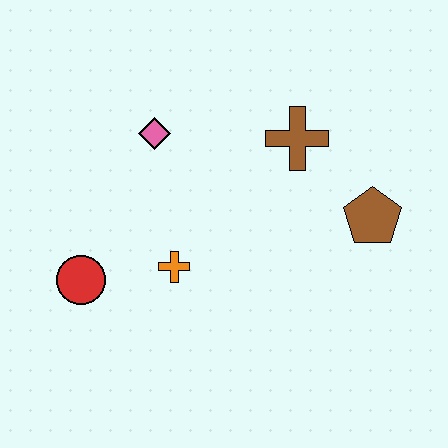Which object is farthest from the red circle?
The brown pentagon is farthest from the red circle.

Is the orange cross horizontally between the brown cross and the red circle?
Yes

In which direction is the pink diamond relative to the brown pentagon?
The pink diamond is to the left of the brown pentagon.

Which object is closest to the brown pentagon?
The brown cross is closest to the brown pentagon.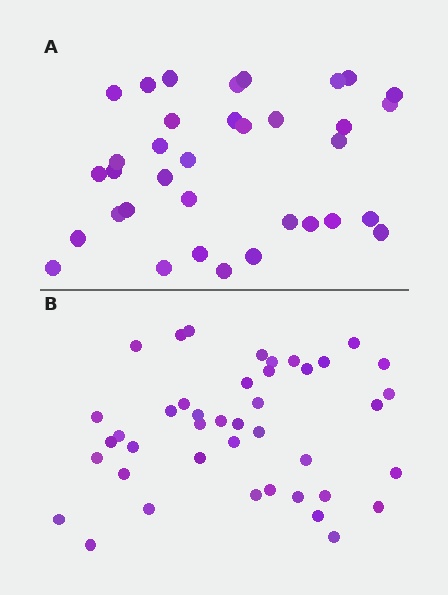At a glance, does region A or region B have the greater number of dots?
Region B (the bottom region) has more dots.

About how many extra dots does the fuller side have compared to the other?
Region B has roughly 8 or so more dots than region A.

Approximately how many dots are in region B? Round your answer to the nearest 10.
About 40 dots. (The exact count is 42, which rounds to 40.)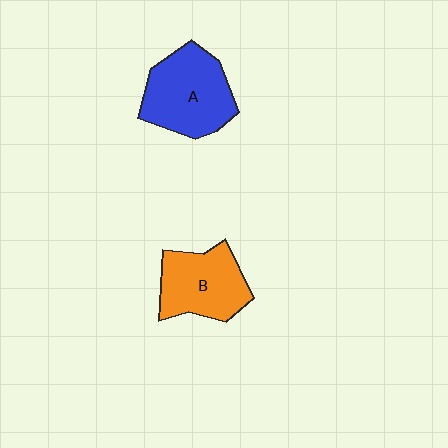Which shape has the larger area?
Shape A (blue).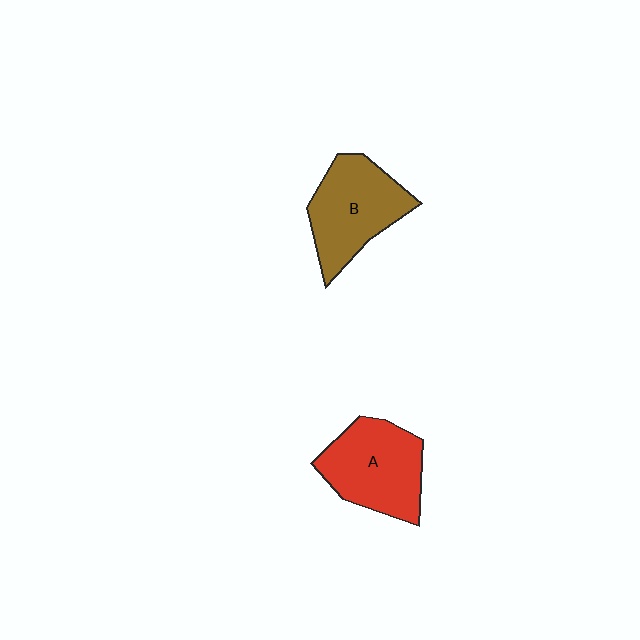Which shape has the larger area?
Shape A (red).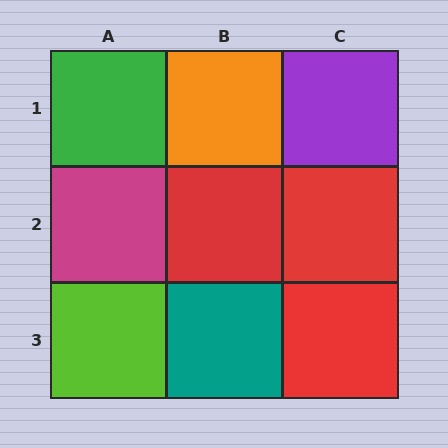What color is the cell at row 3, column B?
Teal.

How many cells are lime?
1 cell is lime.